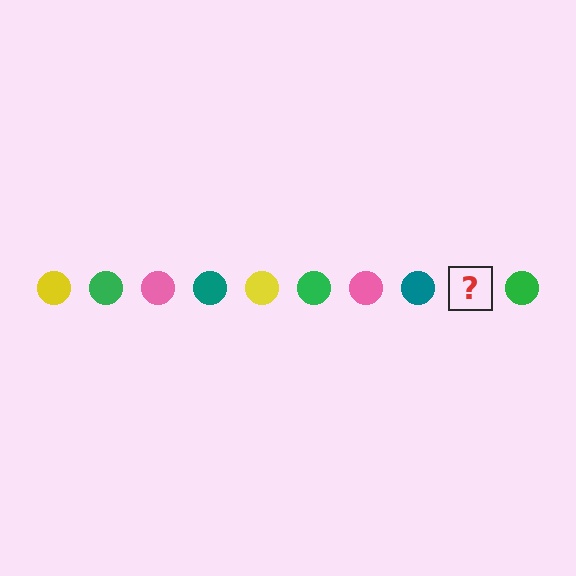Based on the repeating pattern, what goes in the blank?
The blank should be a yellow circle.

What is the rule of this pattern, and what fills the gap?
The rule is that the pattern cycles through yellow, green, pink, teal circles. The gap should be filled with a yellow circle.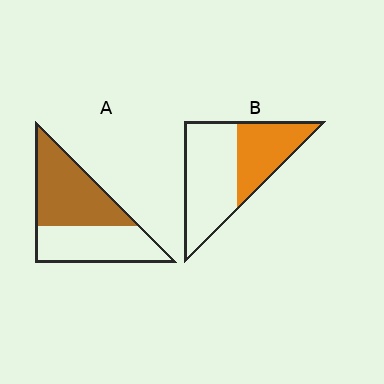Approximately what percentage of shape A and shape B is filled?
A is approximately 55% and B is approximately 40%.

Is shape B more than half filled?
No.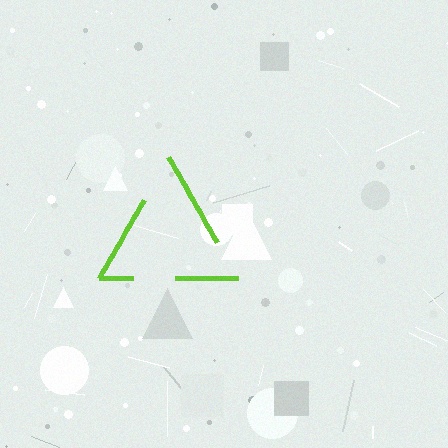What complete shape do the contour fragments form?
The contour fragments form a triangle.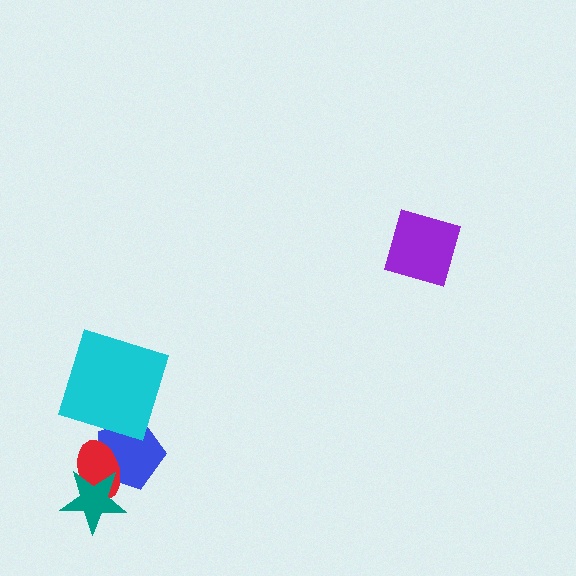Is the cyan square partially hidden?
No, no other shape covers it.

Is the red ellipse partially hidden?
Yes, it is partially covered by another shape.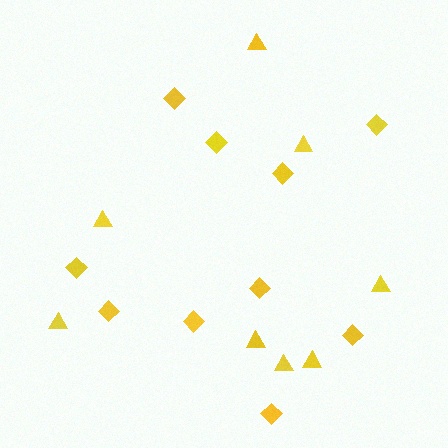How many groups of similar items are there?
There are 2 groups: one group of diamonds (10) and one group of triangles (8).